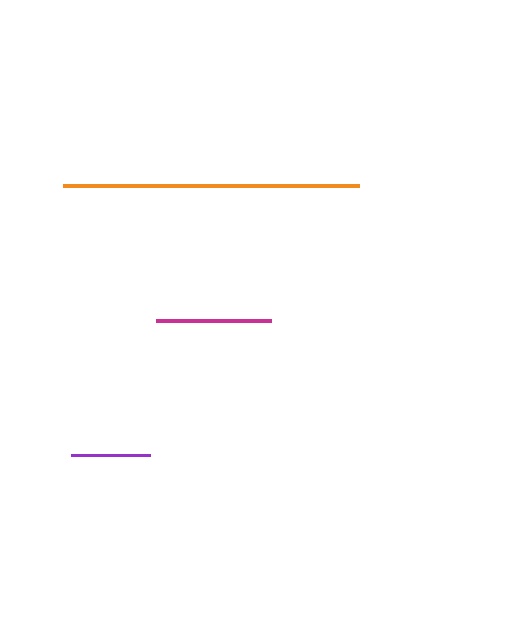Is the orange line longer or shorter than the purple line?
The orange line is longer than the purple line.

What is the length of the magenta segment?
The magenta segment is approximately 115 pixels long.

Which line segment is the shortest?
The purple line is the shortest at approximately 79 pixels.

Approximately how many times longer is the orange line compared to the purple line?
The orange line is approximately 3.7 times the length of the purple line.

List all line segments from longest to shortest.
From longest to shortest: orange, magenta, purple.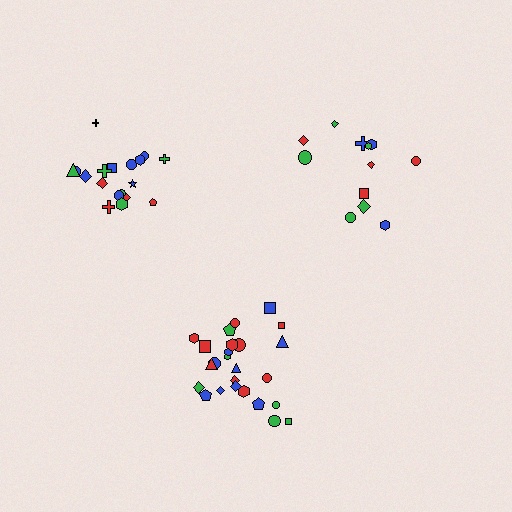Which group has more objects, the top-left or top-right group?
The top-left group.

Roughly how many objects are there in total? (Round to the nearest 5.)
Roughly 55 objects in total.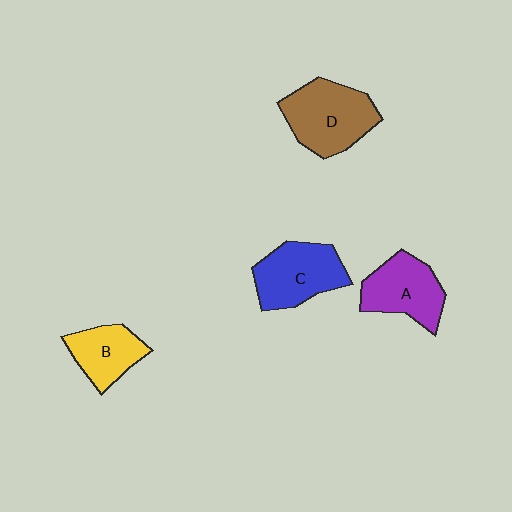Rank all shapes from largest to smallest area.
From largest to smallest: D (brown), C (blue), A (purple), B (yellow).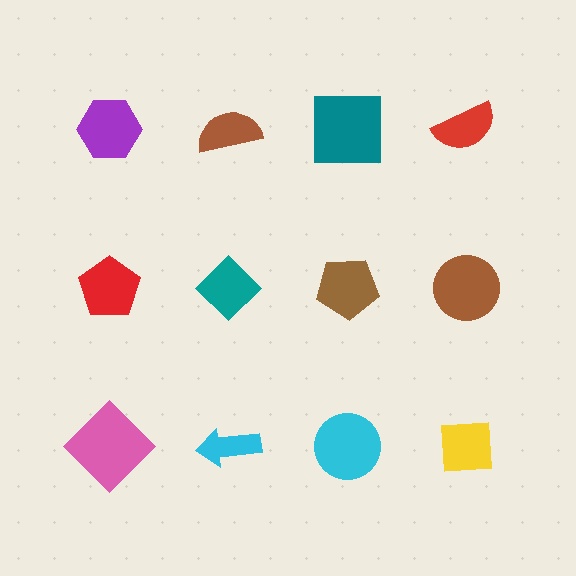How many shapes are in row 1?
4 shapes.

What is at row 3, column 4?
A yellow square.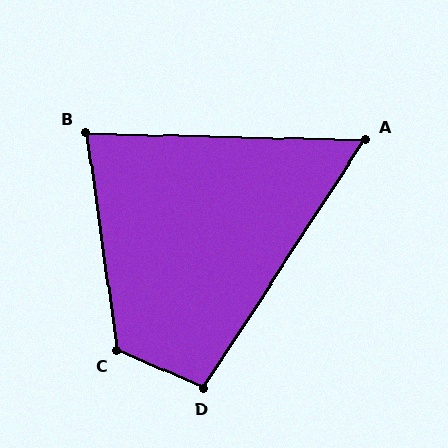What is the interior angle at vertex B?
Approximately 81 degrees (acute).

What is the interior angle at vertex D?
Approximately 99 degrees (obtuse).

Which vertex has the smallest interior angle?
A, at approximately 58 degrees.